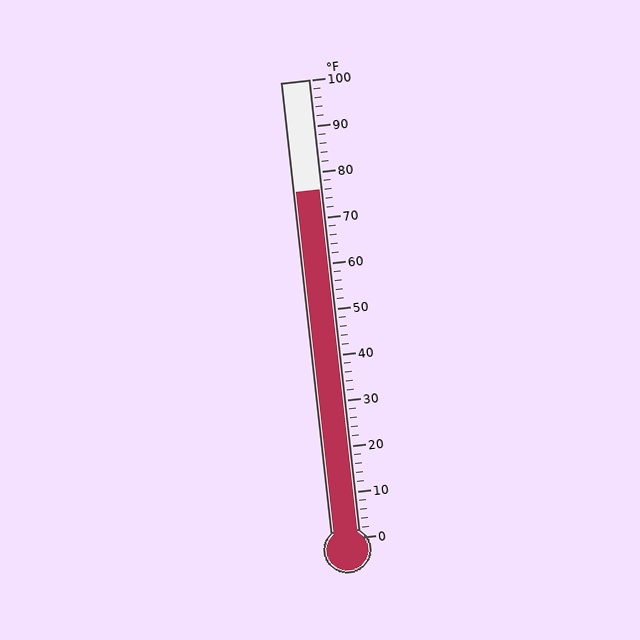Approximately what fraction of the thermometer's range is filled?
The thermometer is filled to approximately 75% of its range.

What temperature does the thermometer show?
The thermometer shows approximately 76°F.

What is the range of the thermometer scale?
The thermometer scale ranges from 0°F to 100°F.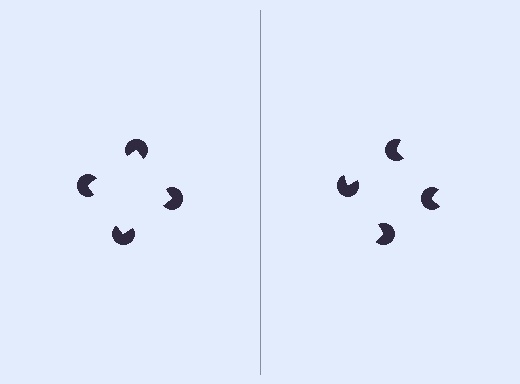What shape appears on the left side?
An illusory square.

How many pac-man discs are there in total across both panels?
8 — 4 on each side.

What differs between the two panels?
The pac-man discs are positioned identically on both sides; only the wedge orientations differ. On the left they align to a square; on the right they are misaligned.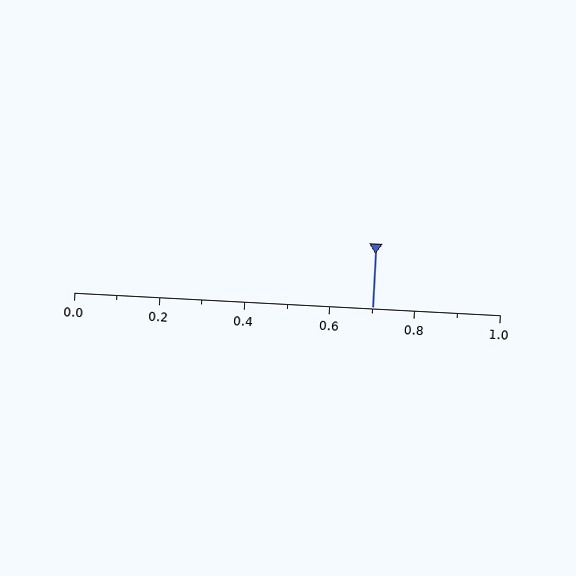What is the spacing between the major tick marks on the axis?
The major ticks are spaced 0.2 apart.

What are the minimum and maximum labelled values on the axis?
The axis runs from 0.0 to 1.0.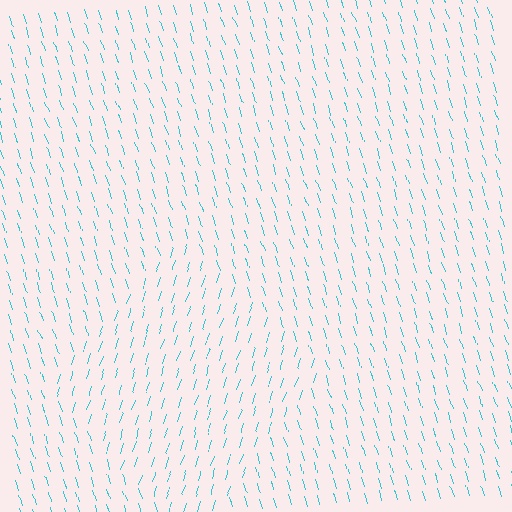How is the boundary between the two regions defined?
The boundary is defined purely by a change in line orientation (approximately 36 degrees difference). All lines are the same color and thickness.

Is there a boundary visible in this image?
Yes, there is a texture boundary formed by a change in line orientation.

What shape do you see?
I see a diamond.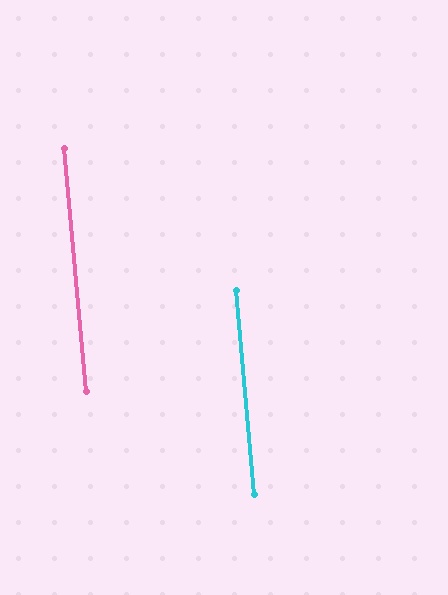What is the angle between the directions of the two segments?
Approximately 0 degrees.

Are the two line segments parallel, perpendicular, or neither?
Parallel — their directions differ by only 0.2°.